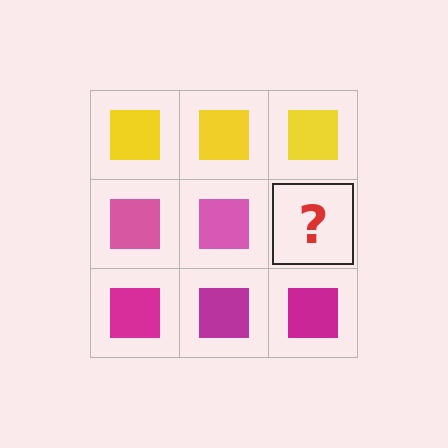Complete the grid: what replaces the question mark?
The question mark should be replaced with a pink square.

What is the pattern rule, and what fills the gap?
The rule is that each row has a consistent color. The gap should be filled with a pink square.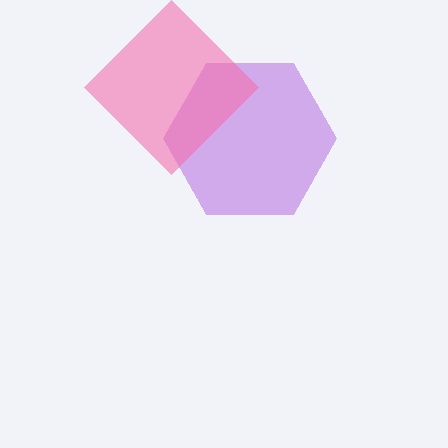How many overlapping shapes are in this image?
There are 2 overlapping shapes in the image.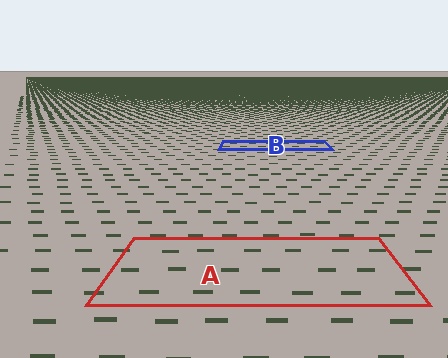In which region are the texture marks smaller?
The texture marks are smaller in region B, because it is farther away.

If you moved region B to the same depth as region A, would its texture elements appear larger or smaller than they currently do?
They would appear larger. At a closer depth, the same texture elements are projected at a bigger on-screen size.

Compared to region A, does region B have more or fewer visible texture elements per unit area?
Region B has more texture elements per unit area — they are packed more densely because it is farther away.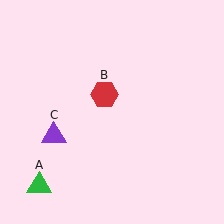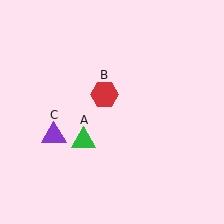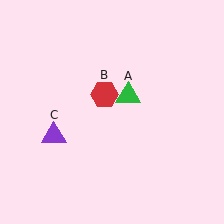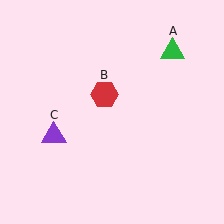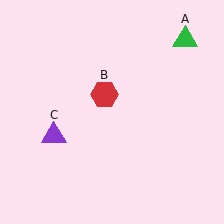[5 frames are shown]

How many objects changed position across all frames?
1 object changed position: green triangle (object A).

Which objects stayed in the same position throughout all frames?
Red hexagon (object B) and purple triangle (object C) remained stationary.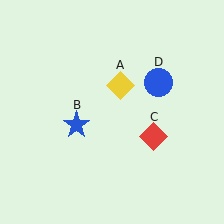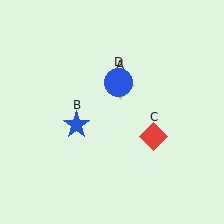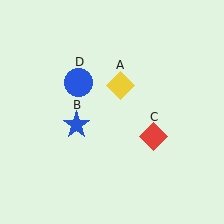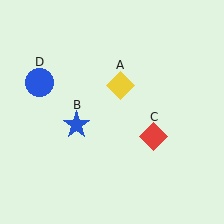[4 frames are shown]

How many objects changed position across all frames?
1 object changed position: blue circle (object D).